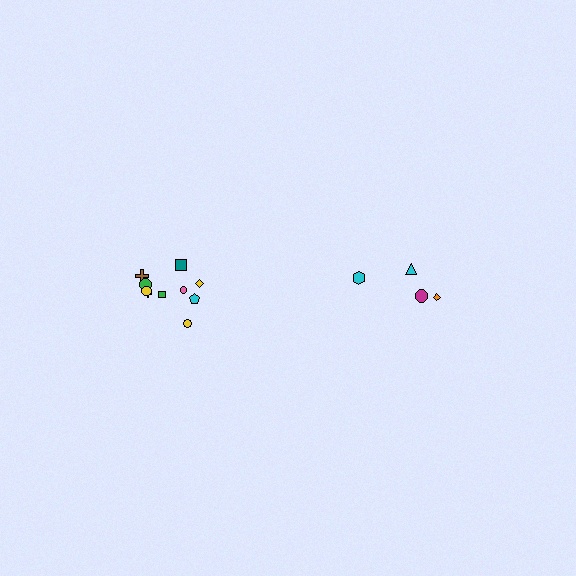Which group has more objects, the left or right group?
The left group.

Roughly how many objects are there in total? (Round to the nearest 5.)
Roughly 15 objects in total.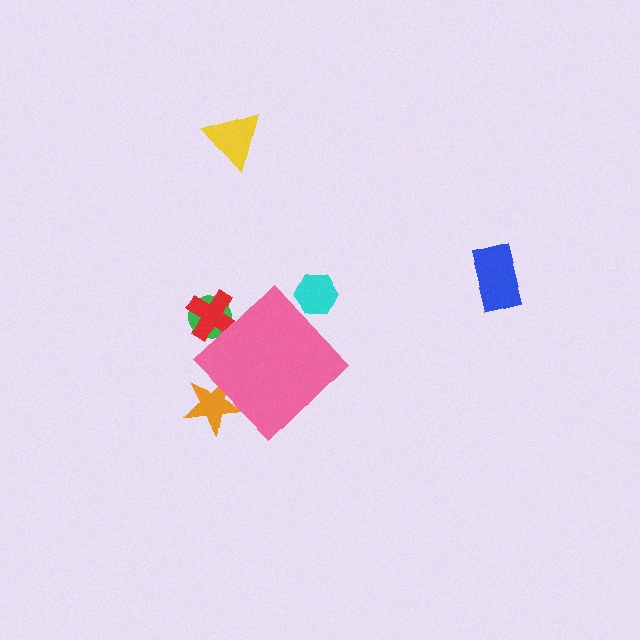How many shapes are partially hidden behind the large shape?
4 shapes are partially hidden.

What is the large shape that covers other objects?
A pink diamond.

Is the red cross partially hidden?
Yes, the red cross is partially hidden behind the pink diamond.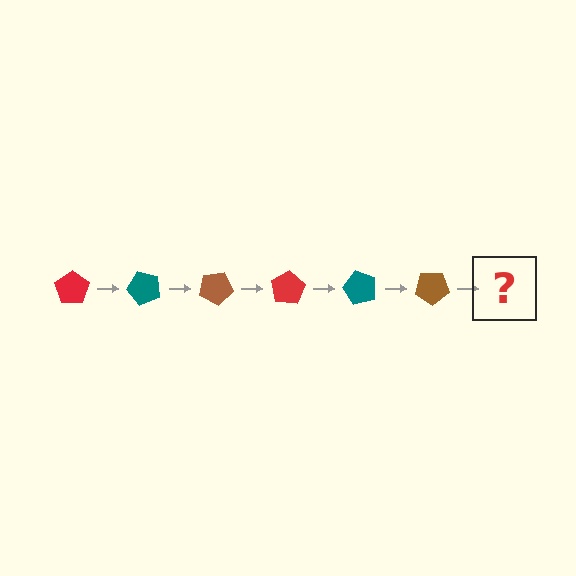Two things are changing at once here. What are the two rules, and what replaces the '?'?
The two rules are that it rotates 50 degrees each step and the color cycles through red, teal, and brown. The '?' should be a red pentagon, rotated 300 degrees from the start.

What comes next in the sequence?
The next element should be a red pentagon, rotated 300 degrees from the start.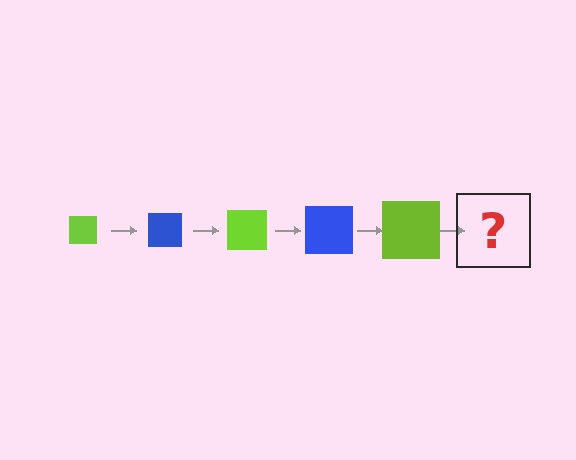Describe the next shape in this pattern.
It should be a blue square, larger than the previous one.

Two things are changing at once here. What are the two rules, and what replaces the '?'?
The two rules are that the square grows larger each step and the color cycles through lime and blue. The '?' should be a blue square, larger than the previous one.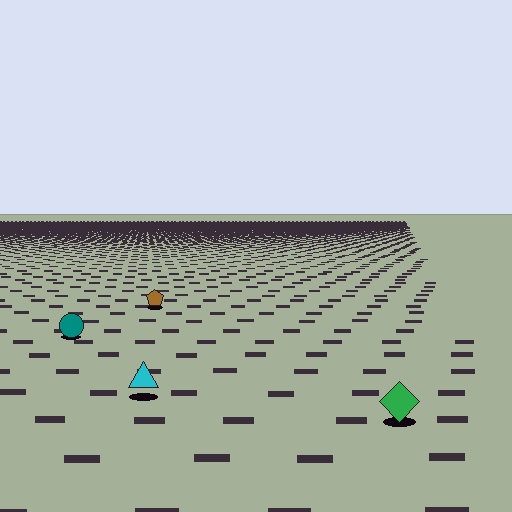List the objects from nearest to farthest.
From nearest to farthest: the green diamond, the cyan triangle, the teal circle, the brown pentagon.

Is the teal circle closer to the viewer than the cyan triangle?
No. The cyan triangle is closer — you can tell from the texture gradient: the ground texture is coarser near it.